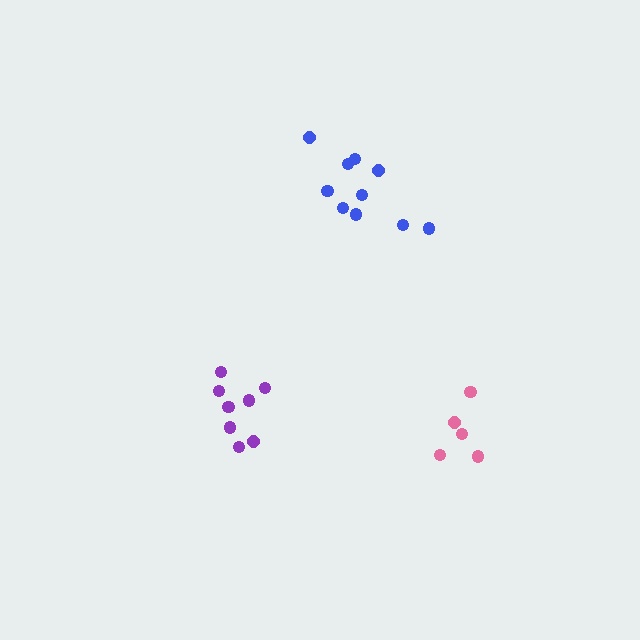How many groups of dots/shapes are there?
There are 3 groups.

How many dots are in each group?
Group 1: 10 dots, Group 2: 5 dots, Group 3: 8 dots (23 total).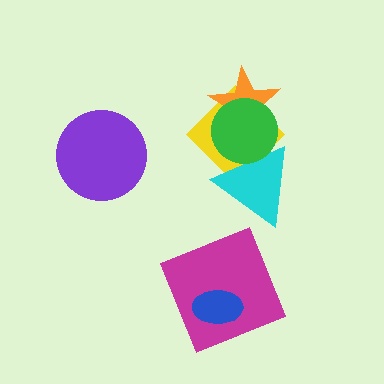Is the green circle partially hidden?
No, no other shape covers it.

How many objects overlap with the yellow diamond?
3 objects overlap with the yellow diamond.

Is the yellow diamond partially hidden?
Yes, it is partially covered by another shape.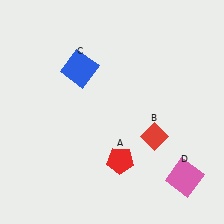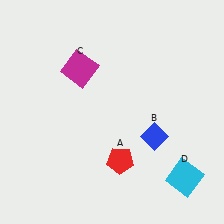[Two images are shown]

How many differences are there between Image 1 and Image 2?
There are 3 differences between the two images.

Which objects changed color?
B changed from red to blue. C changed from blue to magenta. D changed from pink to cyan.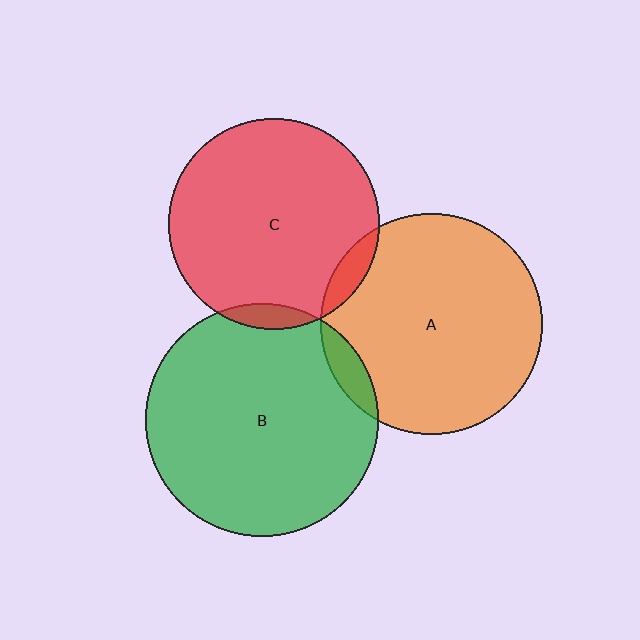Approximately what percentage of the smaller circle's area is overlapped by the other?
Approximately 5%.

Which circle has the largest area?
Circle B (green).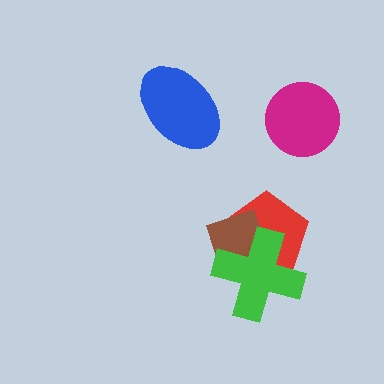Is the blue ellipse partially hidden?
No, no other shape covers it.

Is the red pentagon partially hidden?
Yes, it is partially covered by another shape.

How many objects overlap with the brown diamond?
2 objects overlap with the brown diamond.